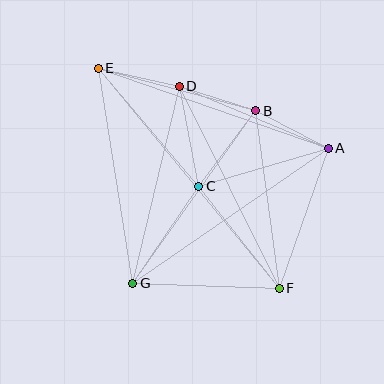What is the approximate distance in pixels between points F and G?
The distance between F and G is approximately 147 pixels.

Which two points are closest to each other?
Points B and D are closest to each other.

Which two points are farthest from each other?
Points E and F are farthest from each other.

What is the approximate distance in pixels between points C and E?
The distance between C and E is approximately 155 pixels.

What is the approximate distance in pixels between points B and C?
The distance between B and C is approximately 94 pixels.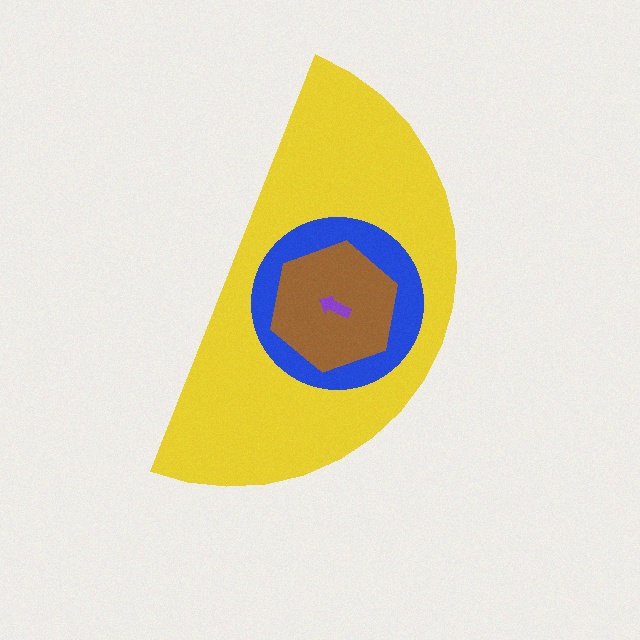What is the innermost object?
The purple arrow.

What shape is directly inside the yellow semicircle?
The blue circle.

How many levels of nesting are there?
4.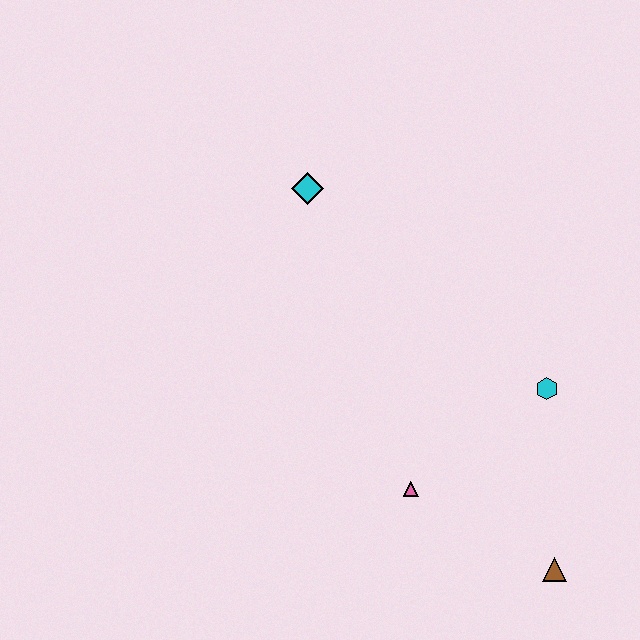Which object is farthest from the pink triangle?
The cyan diamond is farthest from the pink triangle.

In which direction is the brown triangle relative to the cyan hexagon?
The brown triangle is below the cyan hexagon.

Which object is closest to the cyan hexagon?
The pink triangle is closest to the cyan hexagon.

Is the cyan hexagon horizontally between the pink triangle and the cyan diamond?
No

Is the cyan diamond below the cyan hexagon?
No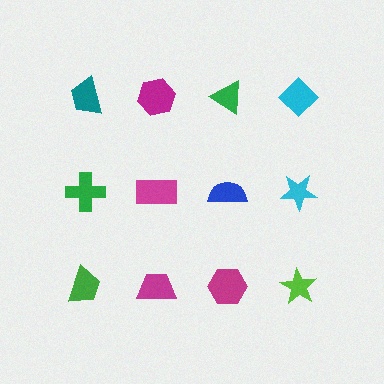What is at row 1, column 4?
A cyan diamond.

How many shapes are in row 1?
4 shapes.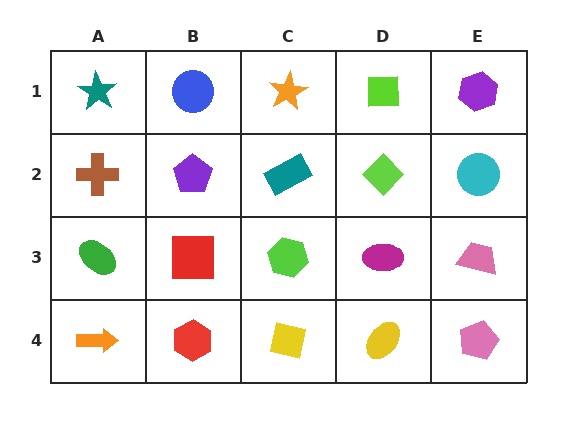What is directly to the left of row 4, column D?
A yellow square.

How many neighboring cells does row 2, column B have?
4.